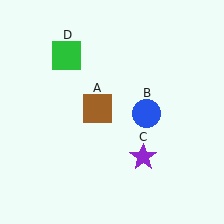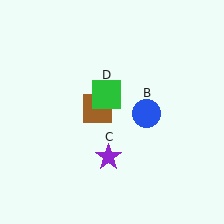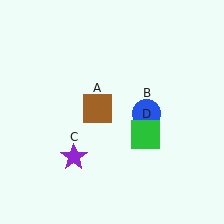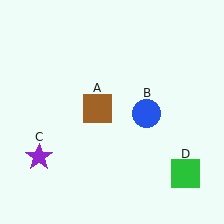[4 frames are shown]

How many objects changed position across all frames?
2 objects changed position: purple star (object C), green square (object D).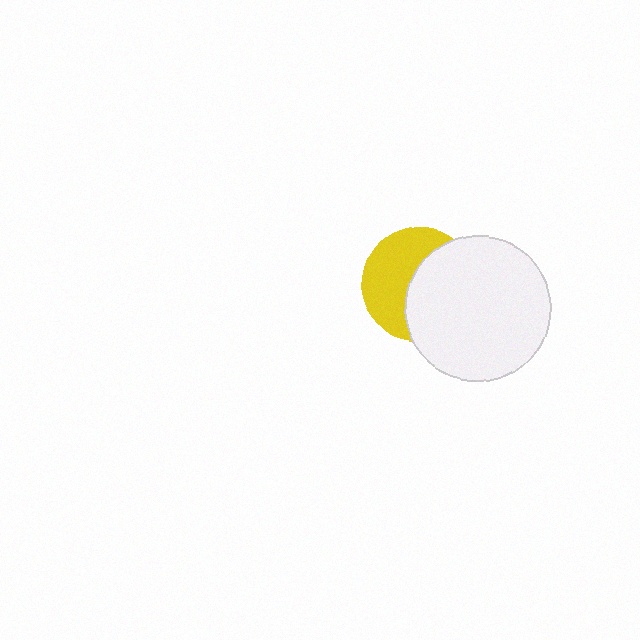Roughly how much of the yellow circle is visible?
About half of it is visible (roughly 48%).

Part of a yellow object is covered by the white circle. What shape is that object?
It is a circle.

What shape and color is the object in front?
The object in front is a white circle.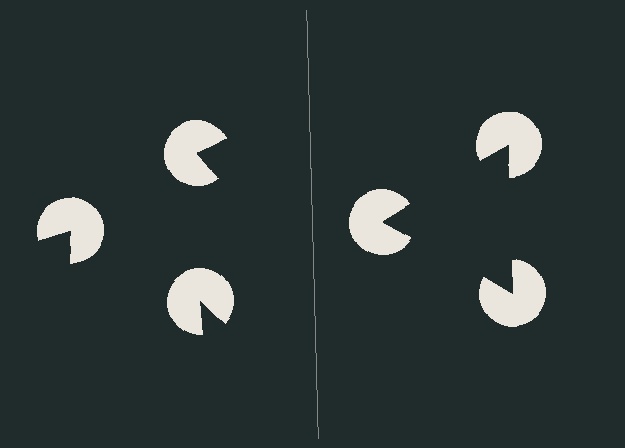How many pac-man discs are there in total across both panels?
6 — 3 on each side.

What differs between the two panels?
The pac-man discs are positioned identically on both sides; only the wedge orientations differ. On the right they align to a triangle; on the left they are misaligned.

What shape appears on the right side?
An illusory triangle.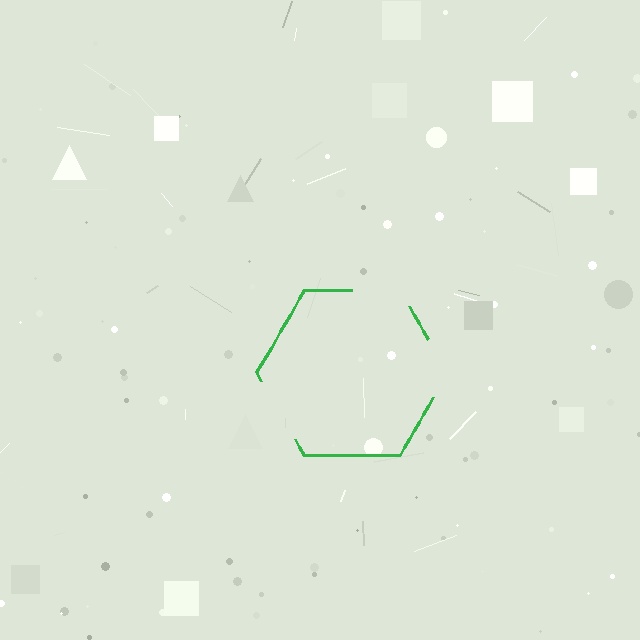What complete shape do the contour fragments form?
The contour fragments form a hexagon.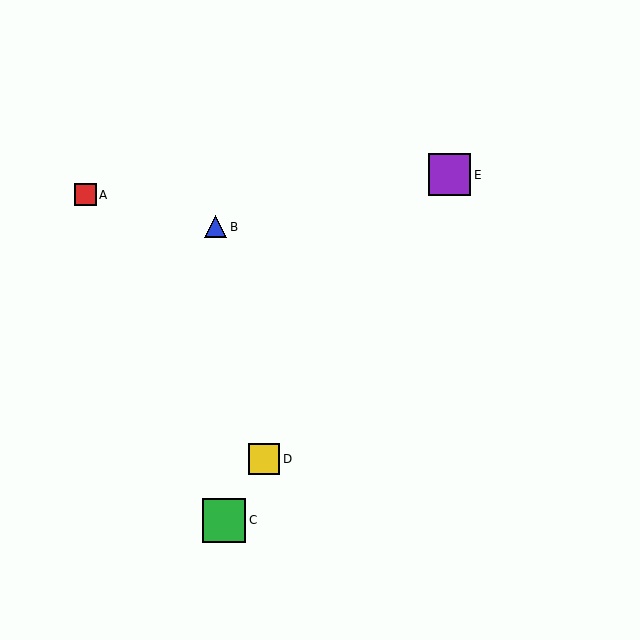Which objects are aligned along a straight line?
Objects C, D, E are aligned along a straight line.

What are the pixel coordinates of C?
Object C is at (224, 520).